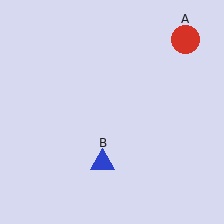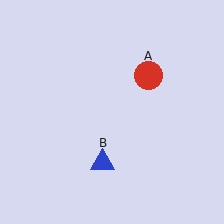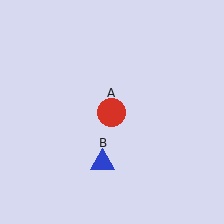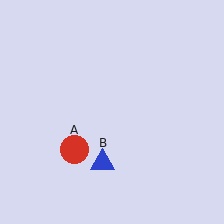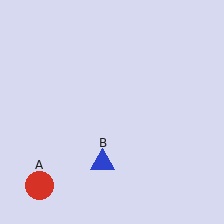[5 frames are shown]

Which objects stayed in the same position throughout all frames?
Blue triangle (object B) remained stationary.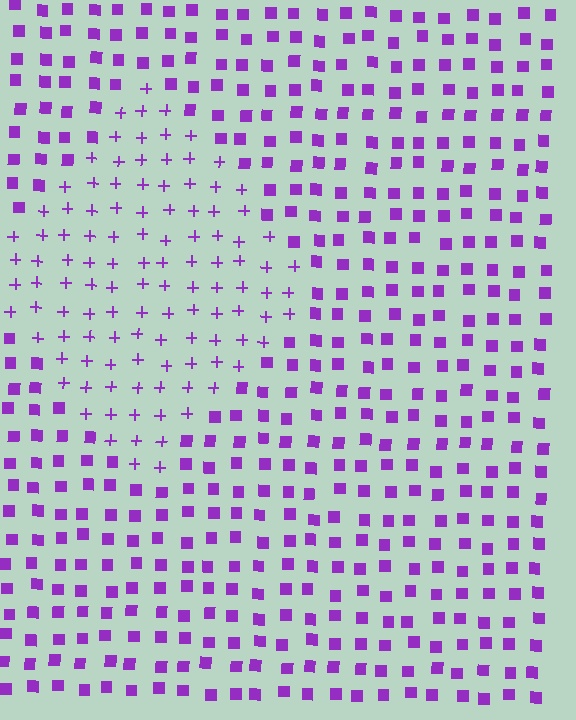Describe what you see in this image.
The image is filled with small purple elements arranged in a uniform grid. A diamond-shaped region contains plus signs, while the surrounding area contains squares. The boundary is defined purely by the change in element shape.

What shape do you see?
I see a diamond.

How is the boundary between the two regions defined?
The boundary is defined by a change in element shape: plus signs inside vs. squares outside. All elements share the same color and spacing.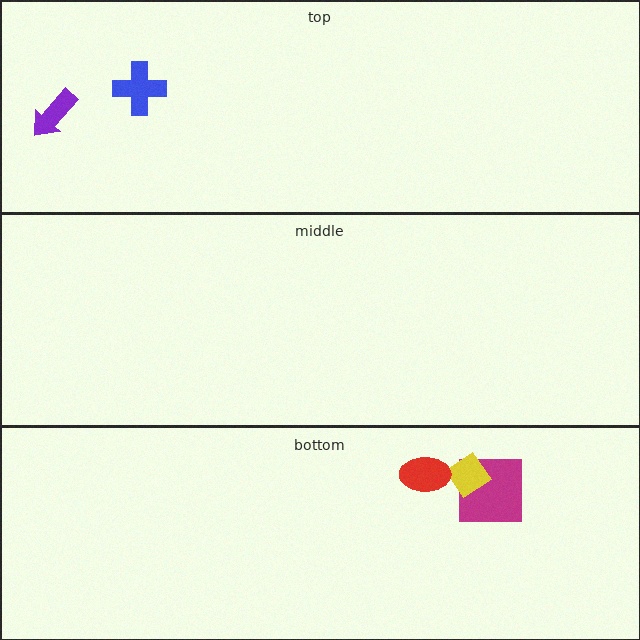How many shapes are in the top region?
2.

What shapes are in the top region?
The purple arrow, the blue cross.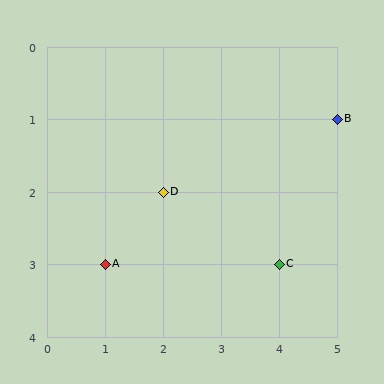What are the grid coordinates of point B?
Point B is at grid coordinates (5, 1).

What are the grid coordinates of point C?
Point C is at grid coordinates (4, 3).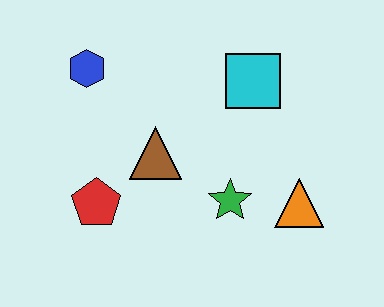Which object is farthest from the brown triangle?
The orange triangle is farthest from the brown triangle.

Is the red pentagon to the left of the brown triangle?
Yes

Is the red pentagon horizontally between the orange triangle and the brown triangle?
No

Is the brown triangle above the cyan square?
No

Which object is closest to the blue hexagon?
The brown triangle is closest to the blue hexagon.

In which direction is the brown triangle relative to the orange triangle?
The brown triangle is to the left of the orange triangle.